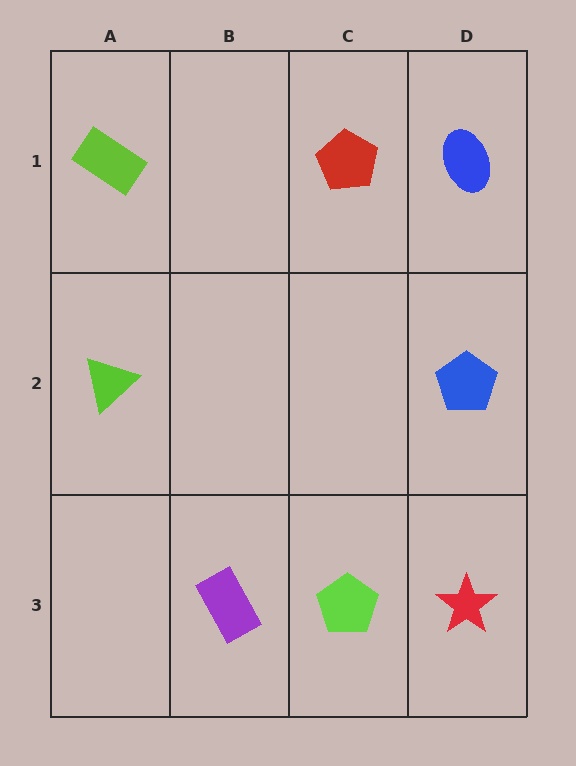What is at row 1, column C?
A red pentagon.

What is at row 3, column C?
A lime pentagon.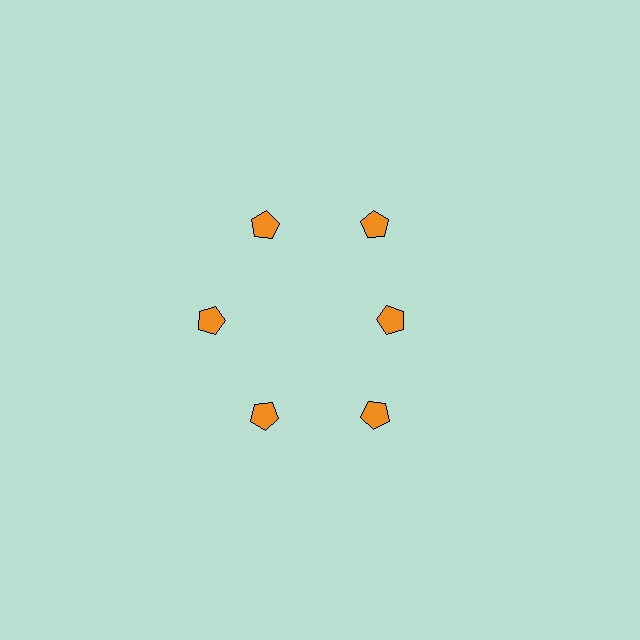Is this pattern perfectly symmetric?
No. The 6 orange pentagons are arranged in a ring, but one element near the 3 o'clock position is pulled inward toward the center, breaking the 6-fold rotational symmetry.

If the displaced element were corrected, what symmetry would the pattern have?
It would have 6-fold rotational symmetry — the pattern would map onto itself every 60 degrees.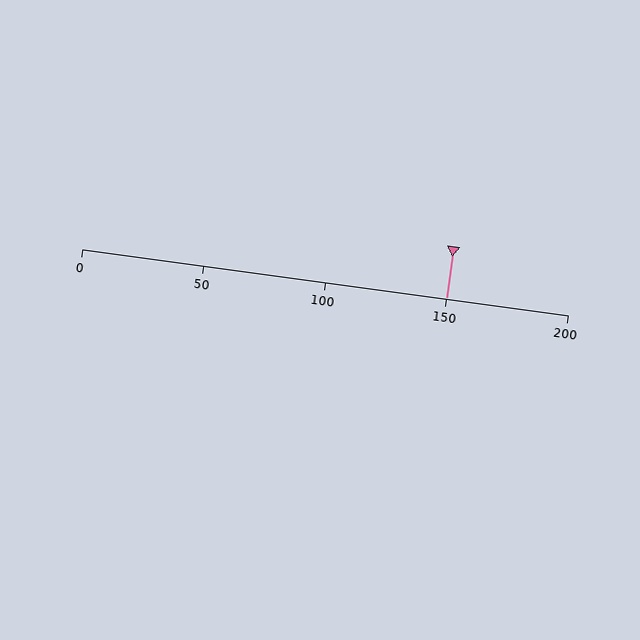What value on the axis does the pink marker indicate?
The marker indicates approximately 150.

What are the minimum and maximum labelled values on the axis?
The axis runs from 0 to 200.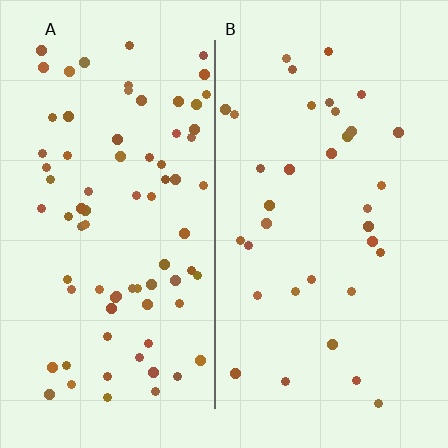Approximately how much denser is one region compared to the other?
Approximately 2.3× — region A over region B.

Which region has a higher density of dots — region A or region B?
A (the left).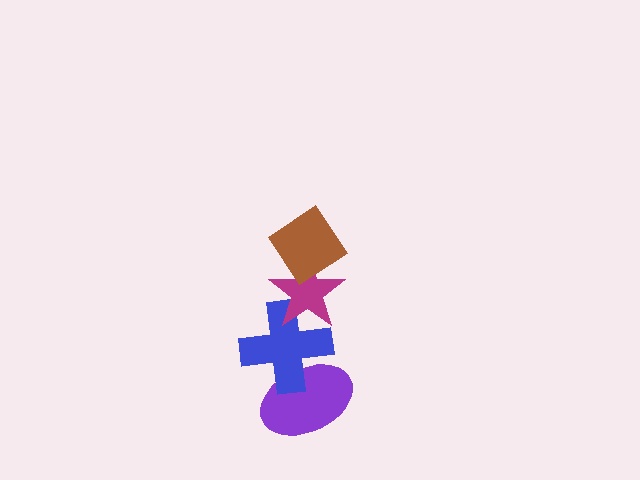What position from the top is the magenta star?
The magenta star is 2nd from the top.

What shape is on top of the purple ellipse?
The blue cross is on top of the purple ellipse.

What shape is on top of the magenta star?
The brown diamond is on top of the magenta star.